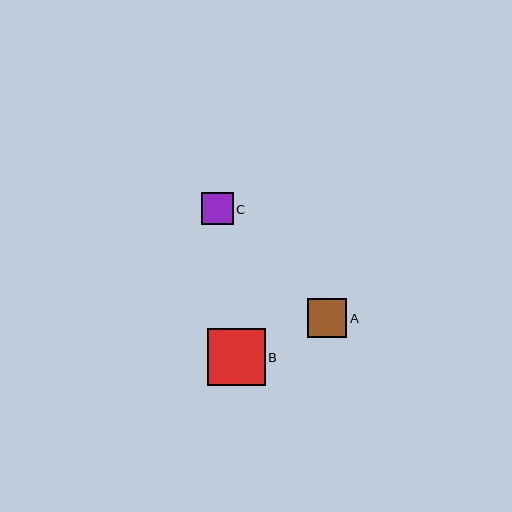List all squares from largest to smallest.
From largest to smallest: B, A, C.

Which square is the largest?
Square B is the largest with a size of approximately 58 pixels.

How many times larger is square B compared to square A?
Square B is approximately 1.5 times the size of square A.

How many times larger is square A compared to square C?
Square A is approximately 1.2 times the size of square C.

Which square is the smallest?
Square C is the smallest with a size of approximately 32 pixels.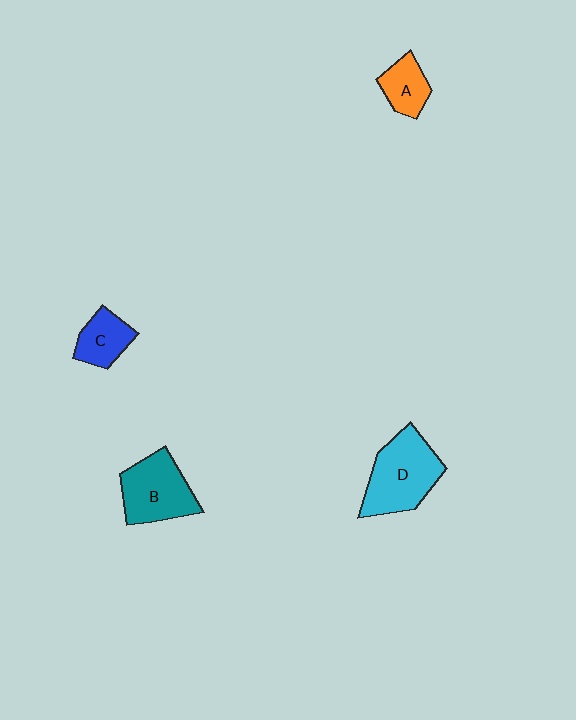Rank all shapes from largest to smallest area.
From largest to smallest: D (cyan), B (teal), C (blue), A (orange).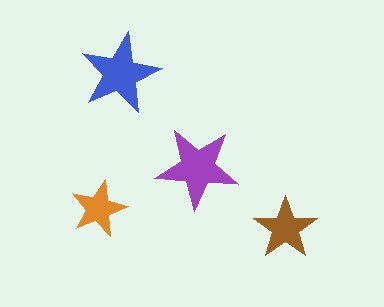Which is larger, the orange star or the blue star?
The blue one.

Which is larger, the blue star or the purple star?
The purple one.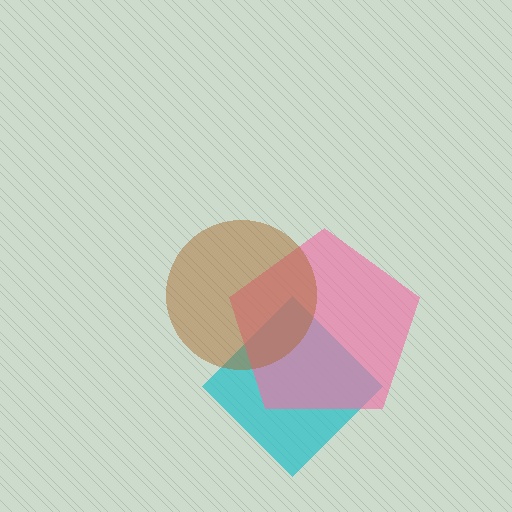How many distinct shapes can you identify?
There are 3 distinct shapes: a cyan diamond, a pink pentagon, a brown circle.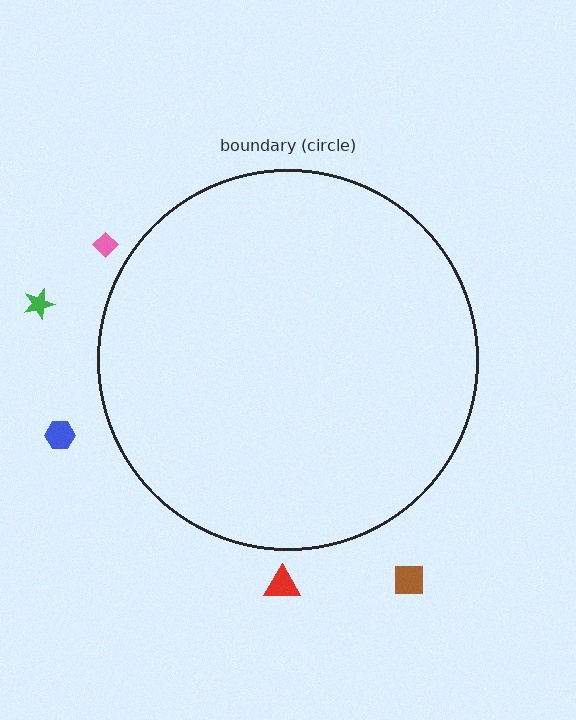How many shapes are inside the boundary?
0 inside, 5 outside.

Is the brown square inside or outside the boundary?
Outside.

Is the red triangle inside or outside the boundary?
Outside.